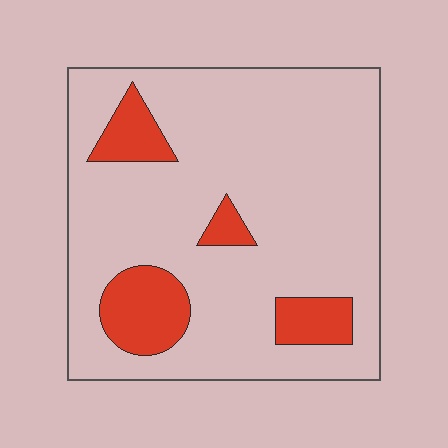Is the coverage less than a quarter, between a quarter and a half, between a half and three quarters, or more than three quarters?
Less than a quarter.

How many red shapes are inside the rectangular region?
4.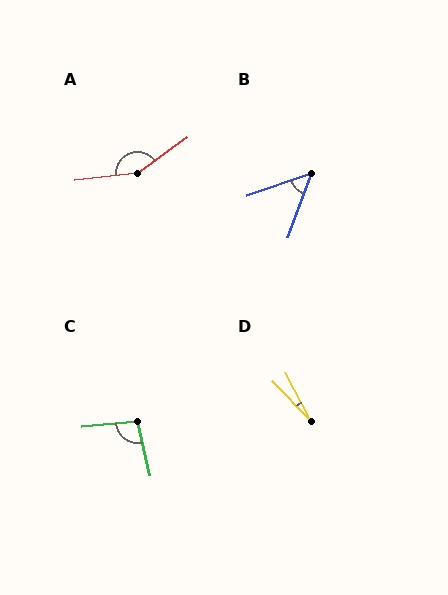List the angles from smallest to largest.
D (16°), B (52°), C (98°), A (150°).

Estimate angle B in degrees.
Approximately 52 degrees.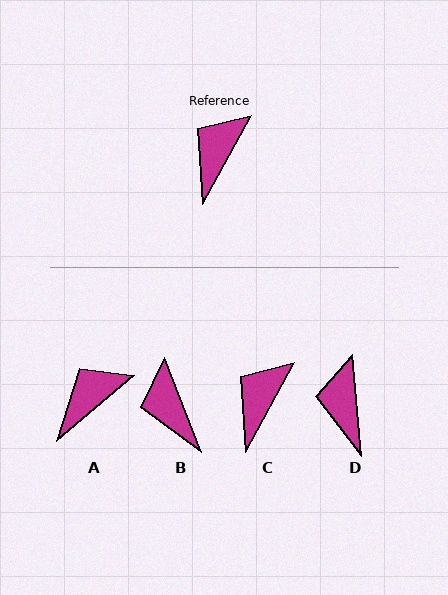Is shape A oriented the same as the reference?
No, it is off by about 21 degrees.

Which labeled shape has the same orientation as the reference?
C.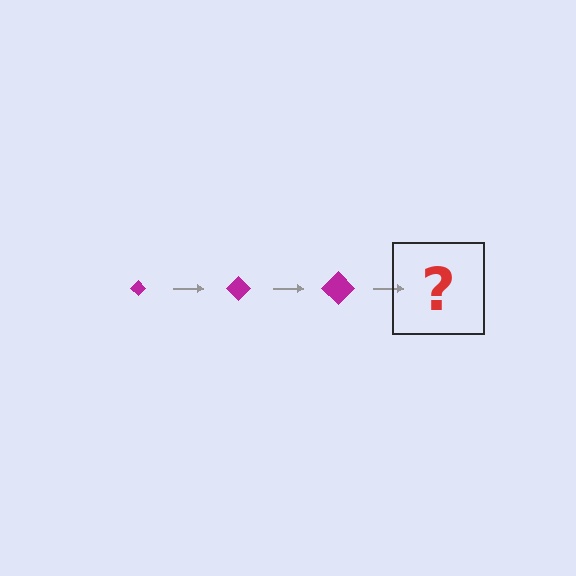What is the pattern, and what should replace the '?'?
The pattern is that the diamond gets progressively larger each step. The '?' should be a magenta diamond, larger than the previous one.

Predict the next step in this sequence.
The next step is a magenta diamond, larger than the previous one.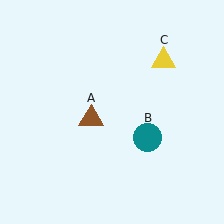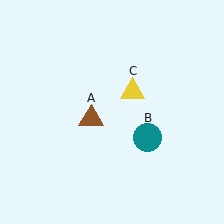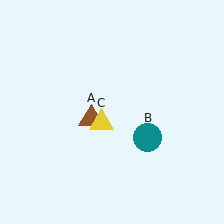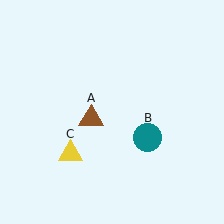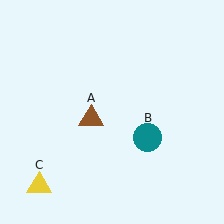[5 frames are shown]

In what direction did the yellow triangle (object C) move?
The yellow triangle (object C) moved down and to the left.